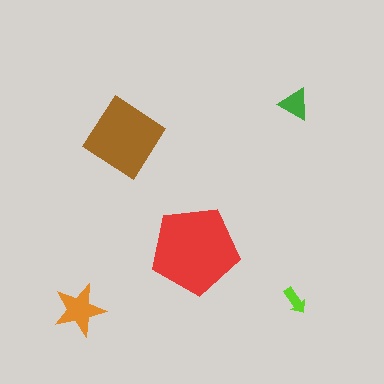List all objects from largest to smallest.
The red pentagon, the brown diamond, the orange star, the green triangle, the lime arrow.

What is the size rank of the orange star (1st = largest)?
3rd.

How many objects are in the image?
There are 5 objects in the image.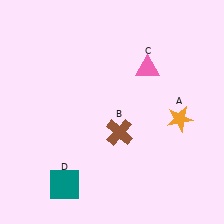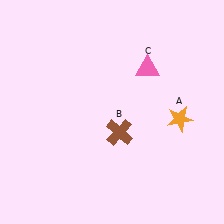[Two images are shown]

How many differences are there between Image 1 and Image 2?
There is 1 difference between the two images.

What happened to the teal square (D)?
The teal square (D) was removed in Image 2. It was in the bottom-left area of Image 1.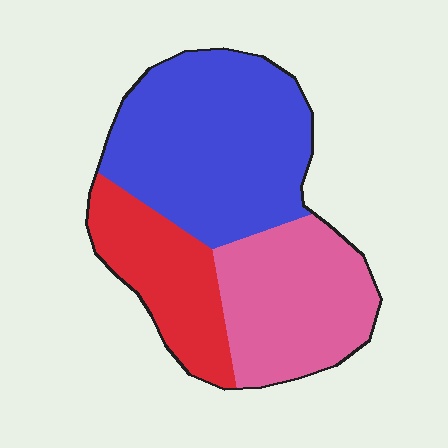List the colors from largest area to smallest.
From largest to smallest: blue, pink, red.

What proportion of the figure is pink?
Pink takes up about one third (1/3) of the figure.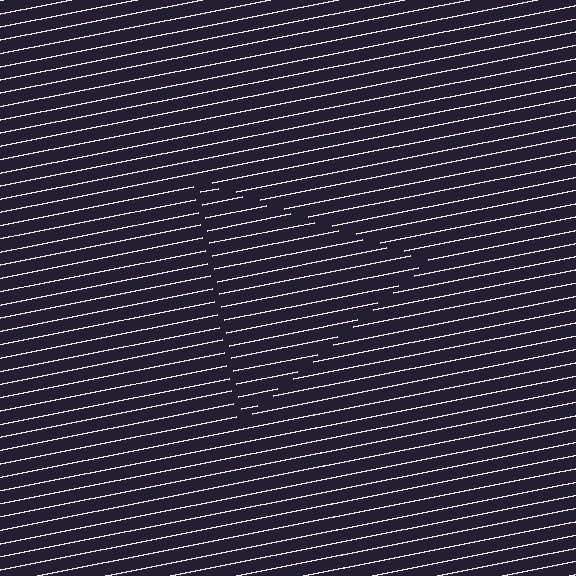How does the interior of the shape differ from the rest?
The interior of the shape contains the same grating, shifted by half a period — the contour is defined by the phase discontinuity where line-ends from the inner and outer gratings abut.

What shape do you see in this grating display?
An illusory triangle. The interior of the shape contains the same grating, shifted by half a period — the contour is defined by the phase discontinuity where line-ends from the inner and outer gratings abut.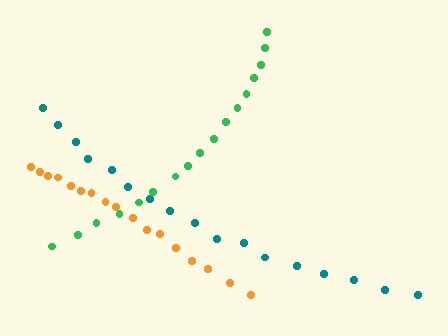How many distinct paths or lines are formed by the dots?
There are 3 distinct paths.